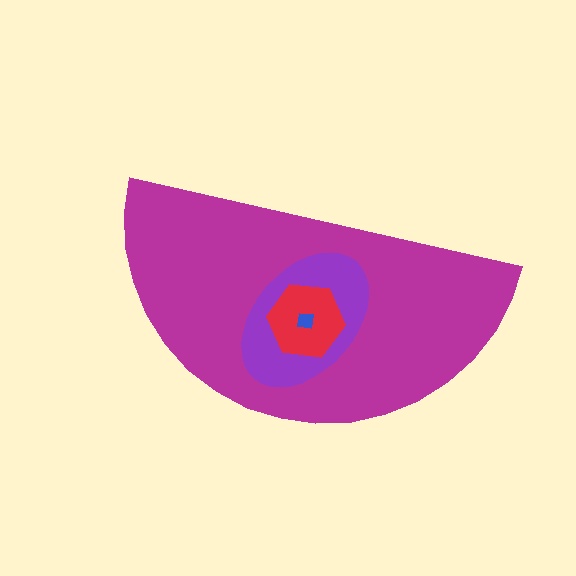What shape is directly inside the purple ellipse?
The red hexagon.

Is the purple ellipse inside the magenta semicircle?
Yes.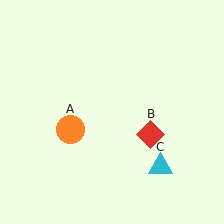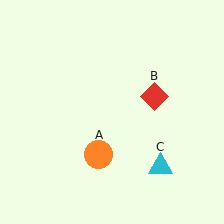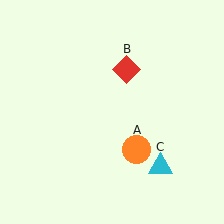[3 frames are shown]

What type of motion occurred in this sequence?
The orange circle (object A), red diamond (object B) rotated counterclockwise around the center of the scene.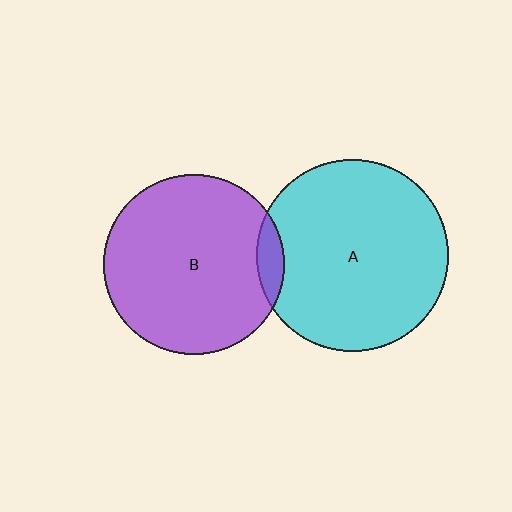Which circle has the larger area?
Circle A (cyan).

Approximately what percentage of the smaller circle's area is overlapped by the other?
Approximately 5%.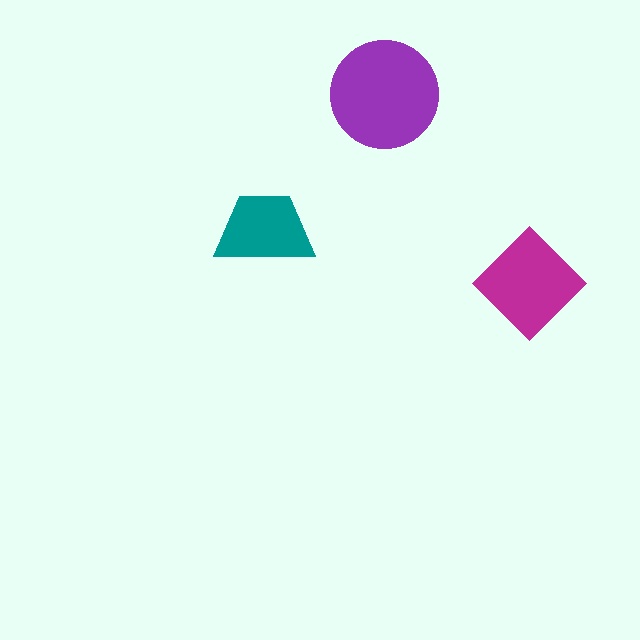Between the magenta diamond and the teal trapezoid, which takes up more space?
The magenta diamond.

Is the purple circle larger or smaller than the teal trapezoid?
Larger.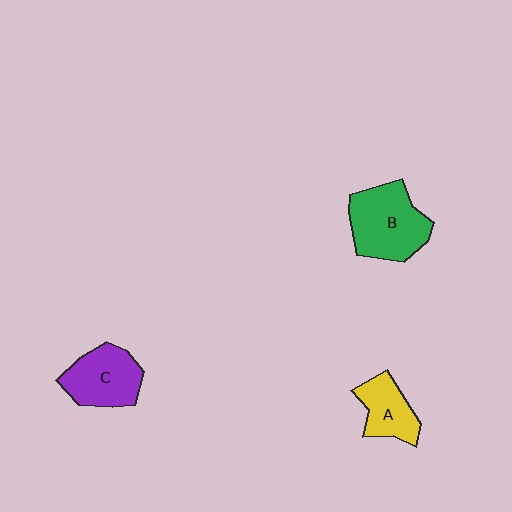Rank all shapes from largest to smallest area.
From largest to smallest: B (green), C (purple), A (yellow).